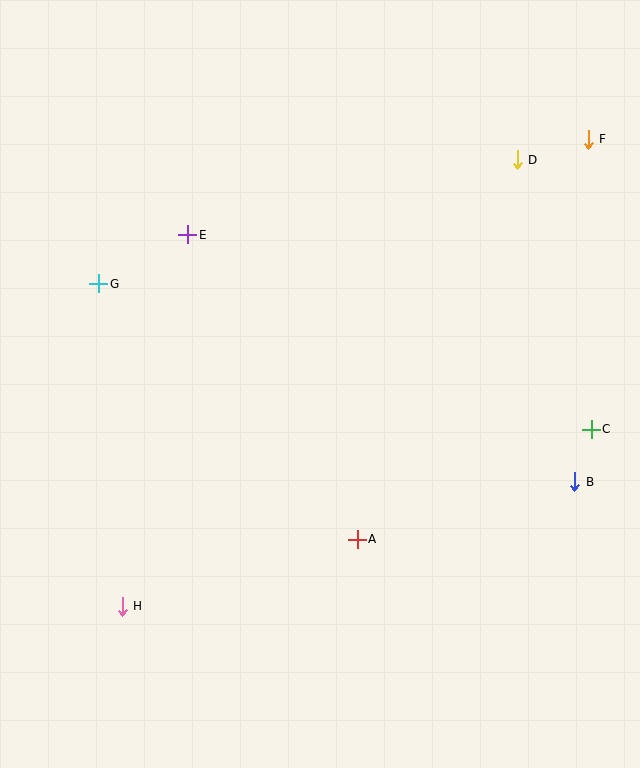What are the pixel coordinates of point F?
Point F is at (588, 139).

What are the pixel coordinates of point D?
Point D is at (517, 160).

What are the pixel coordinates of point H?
Point H is at (122, 606).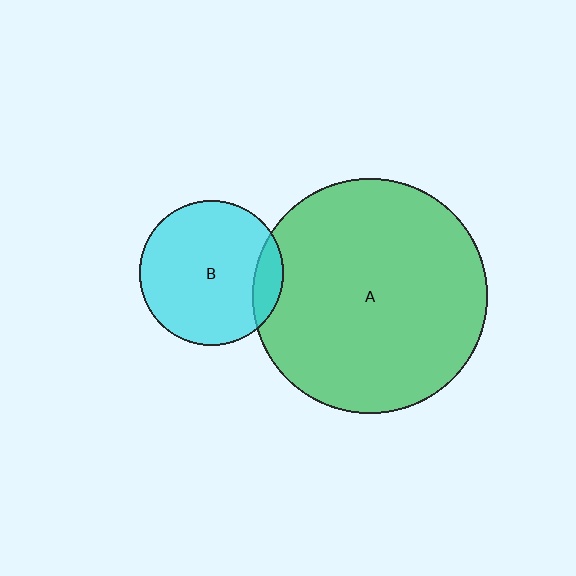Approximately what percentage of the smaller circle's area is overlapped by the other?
Approximately 10%.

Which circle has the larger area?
Circle A (green).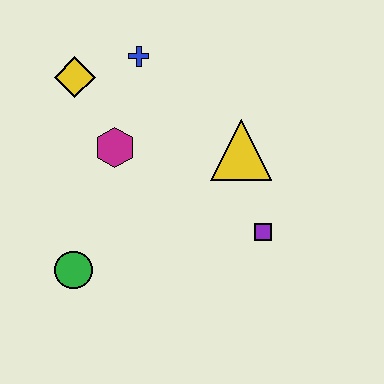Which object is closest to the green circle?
The magenta hexagon is closest to the green circle.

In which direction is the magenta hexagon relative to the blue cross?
The magenta hexagon is below the blue cross.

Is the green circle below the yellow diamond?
Yes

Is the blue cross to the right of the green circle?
Yes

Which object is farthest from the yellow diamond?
The purple square is farthest from the yellow diamond.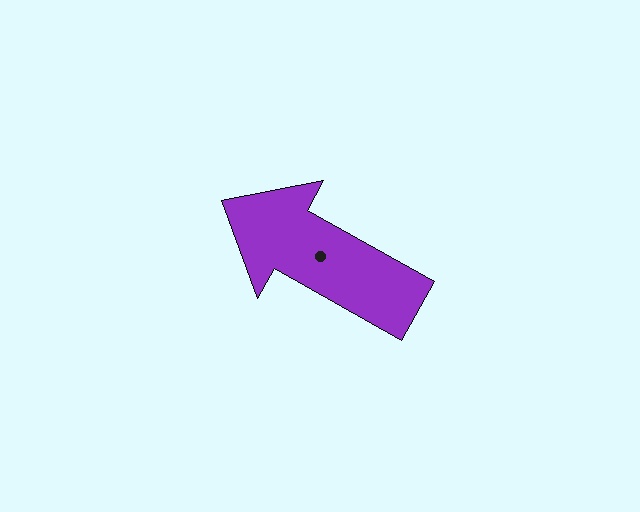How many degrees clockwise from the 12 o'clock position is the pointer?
Approximately 299 degrees.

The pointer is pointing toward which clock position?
Roughly 10 o'clock.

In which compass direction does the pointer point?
Northwest.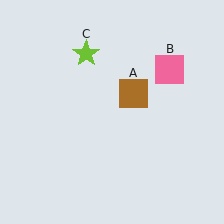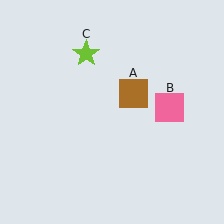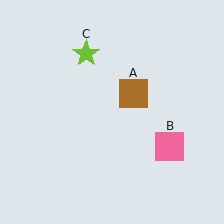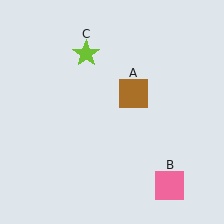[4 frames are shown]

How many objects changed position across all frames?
1 object changed position: pink square (object B).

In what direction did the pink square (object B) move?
The pink square (object B) moved down.